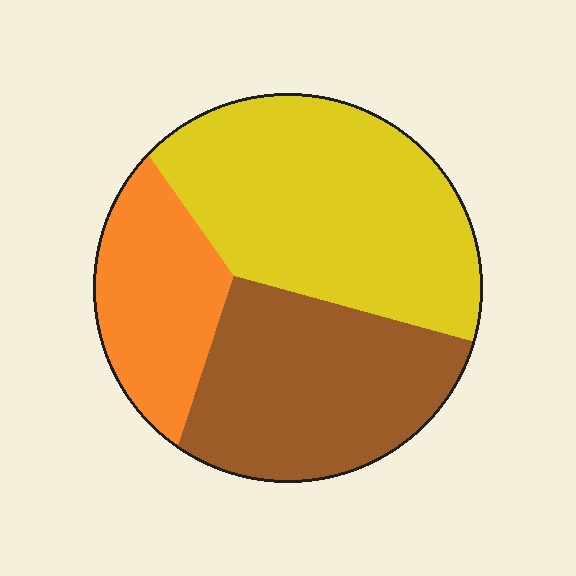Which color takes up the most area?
Yellow, at roughly 45%.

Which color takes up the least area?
Orange, at roughly 20%.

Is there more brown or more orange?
Brown.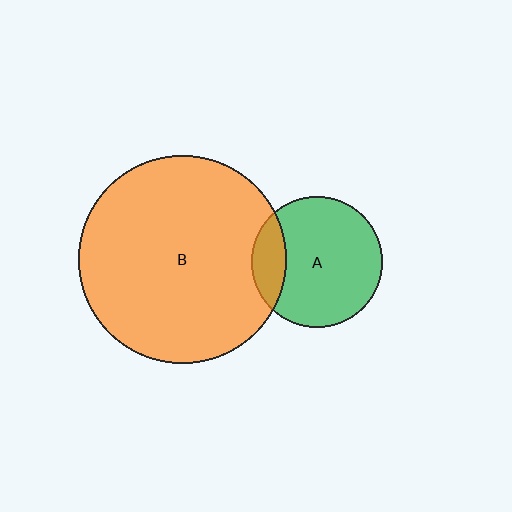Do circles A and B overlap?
Yes.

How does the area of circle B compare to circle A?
Approximately 2.5 times.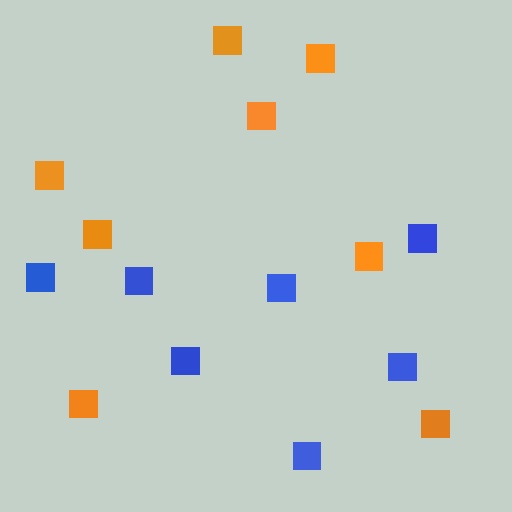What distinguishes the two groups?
There are 2 groups: one group of orange squares (8) and one group of blue squares (7).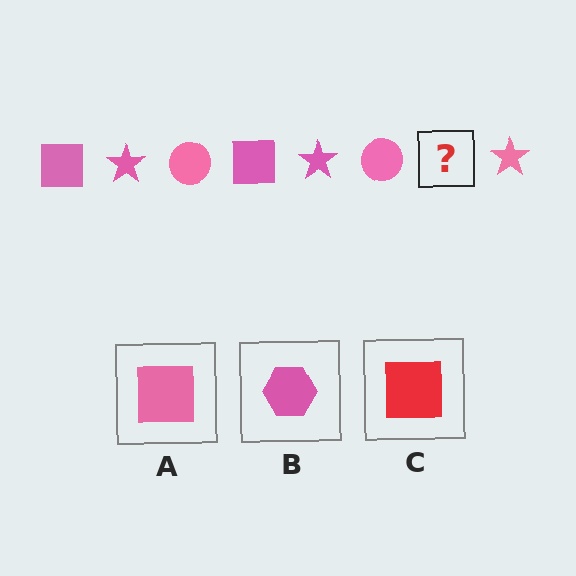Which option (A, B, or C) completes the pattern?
A.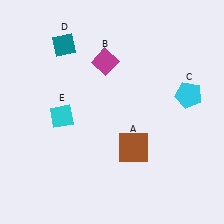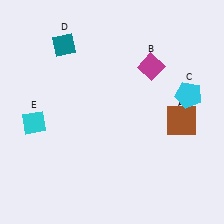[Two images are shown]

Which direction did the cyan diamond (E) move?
The cyan diamond (E) moved left.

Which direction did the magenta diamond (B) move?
The magenta diamond (B) moved right.